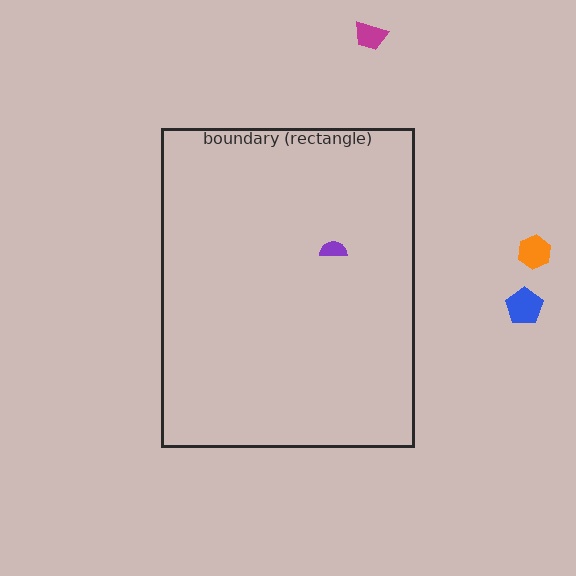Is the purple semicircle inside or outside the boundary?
Inside.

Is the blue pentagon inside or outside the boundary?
Outside.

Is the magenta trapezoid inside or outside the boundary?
Outside.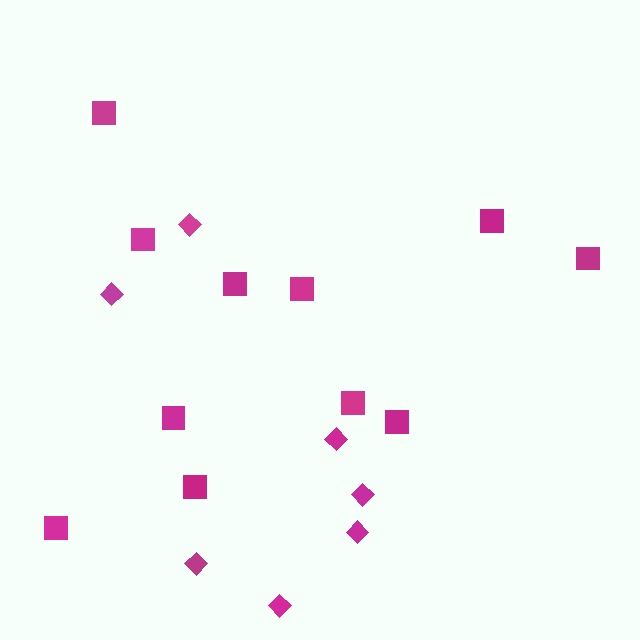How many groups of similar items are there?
There are 2 groups: one group of diamonds (7) and one group of squares (11).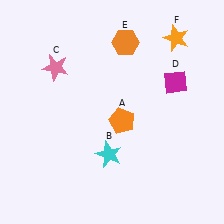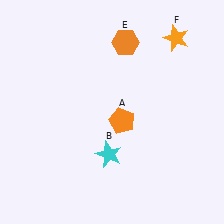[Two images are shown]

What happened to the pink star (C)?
The pink star (C) was removed in Image 2. It was in the top-left area of Image 1.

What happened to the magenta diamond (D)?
The magenta diamond (D) was removed in Image 2. It was in the top-right area of Image 1.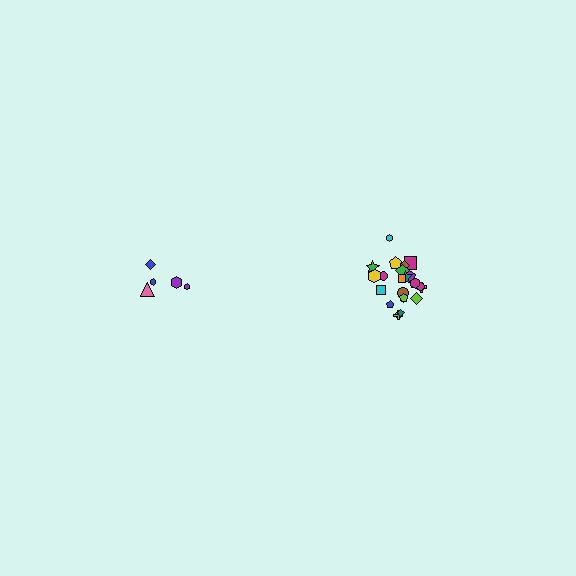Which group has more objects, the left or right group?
The right group.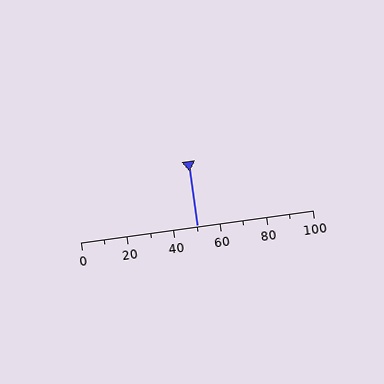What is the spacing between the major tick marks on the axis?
The major ticks are spaced 20 apart.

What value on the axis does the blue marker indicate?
The marker indicates approximately 50.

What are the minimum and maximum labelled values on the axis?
The axis runs from 0 to 100.